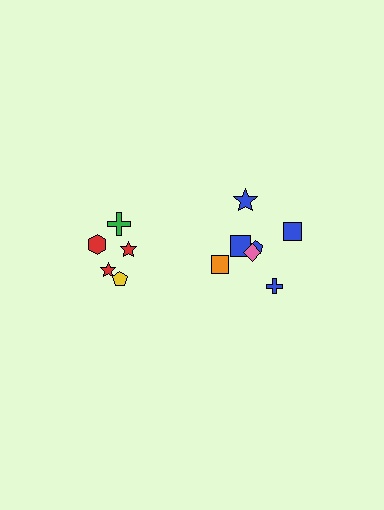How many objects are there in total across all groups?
There are 12 objects.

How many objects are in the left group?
There are 5 objects.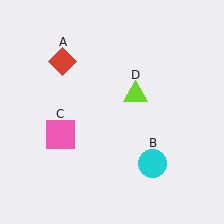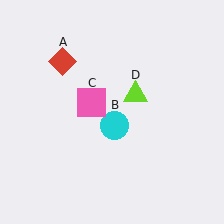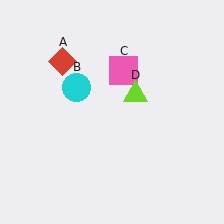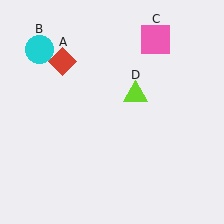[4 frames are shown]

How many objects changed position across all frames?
2 objects changed position: cyan circle (object B), pink square (object C).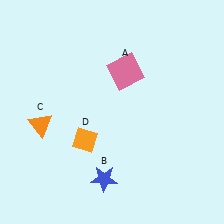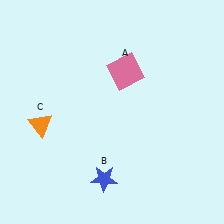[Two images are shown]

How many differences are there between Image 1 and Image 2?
There is 1 difference between the two images.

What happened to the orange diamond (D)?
The orange diamond (D) was removed in Image 2. It was in the bottom-left area of Image 1.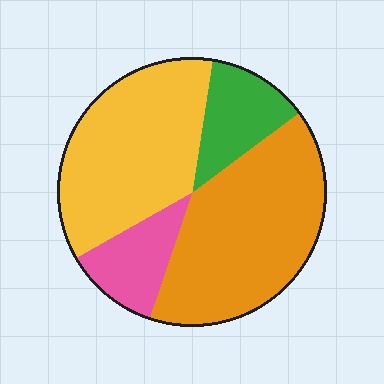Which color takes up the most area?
Orange, at roughly 40%.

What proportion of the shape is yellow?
Yellow takes up between a third and a half of the shape.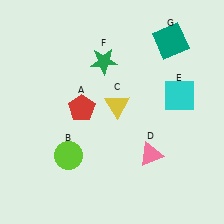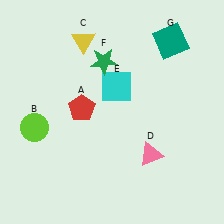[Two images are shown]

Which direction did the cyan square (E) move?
The cyan square (E) moved left.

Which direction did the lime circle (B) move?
The lime circle (B) moved left.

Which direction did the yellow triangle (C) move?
The yellow triangle (C) moved up.